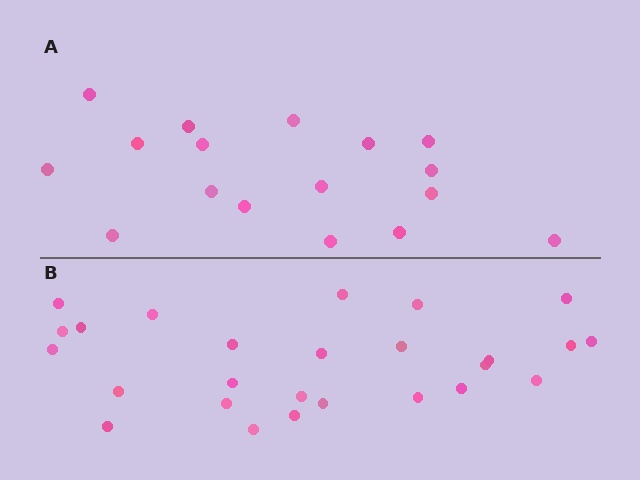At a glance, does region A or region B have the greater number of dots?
Region B (the bottom region) has more dots.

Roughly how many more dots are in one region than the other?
Region B has roughly 8 or so more dots than region A.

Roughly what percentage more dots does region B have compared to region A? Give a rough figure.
About 55% more.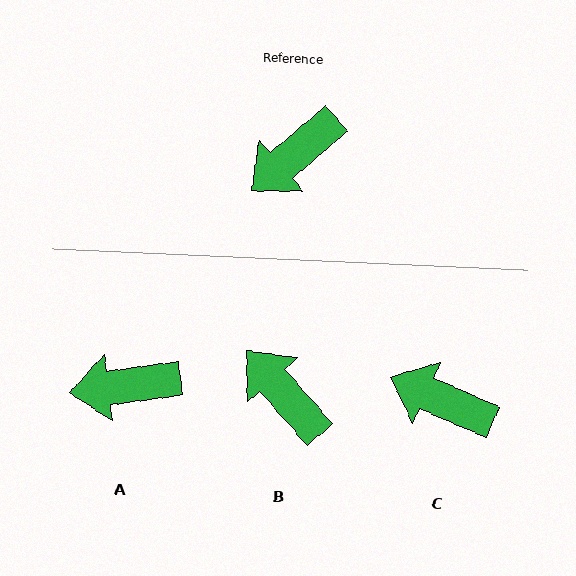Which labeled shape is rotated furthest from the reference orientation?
B, about 90 degrees away.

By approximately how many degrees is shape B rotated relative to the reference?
Approximately 90 degrees clockwise.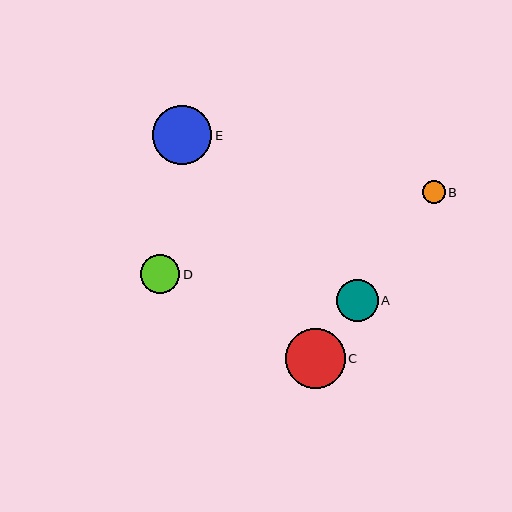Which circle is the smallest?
Circle B is the smallest with a size of approximately 23 pixels.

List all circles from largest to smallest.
From largest to smallest: C, E, A, D, B.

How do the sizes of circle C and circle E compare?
Circle C and circle E are approximately the same size.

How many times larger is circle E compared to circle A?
Circle E is approximately 1.4 times the size of circle A.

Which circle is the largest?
Circle C is the largest with a size of approximately 60 pixels.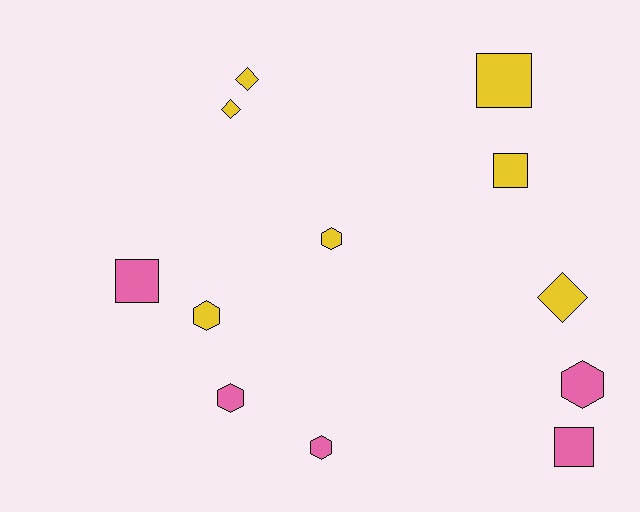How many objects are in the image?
There are 12 objects.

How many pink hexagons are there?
There are 3 pink hexagons.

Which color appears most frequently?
Yellow, with 7 objects.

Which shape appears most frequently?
Hexagon, with 5 objects.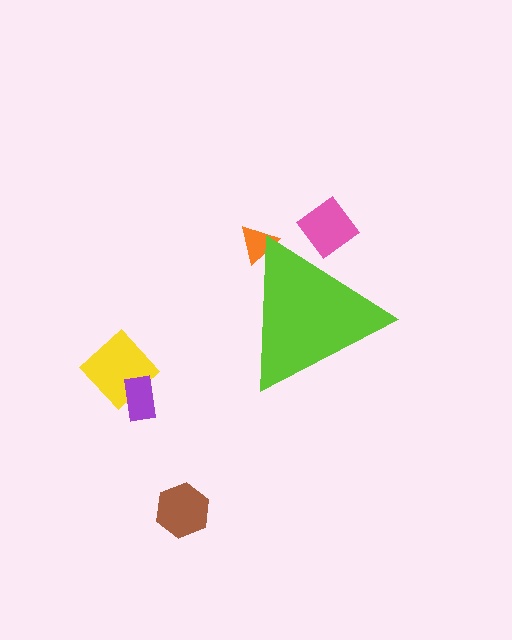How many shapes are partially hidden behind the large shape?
2 shapes are partially hidden.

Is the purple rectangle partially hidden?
No, the purple rectangle is fully visible.